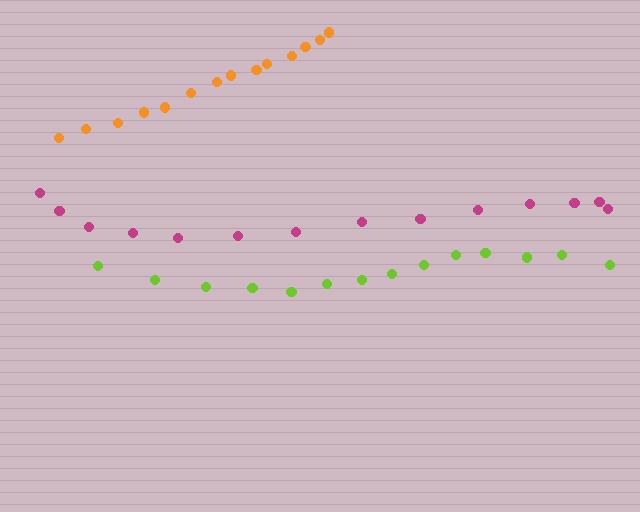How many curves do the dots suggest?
There are 3 distinct paths.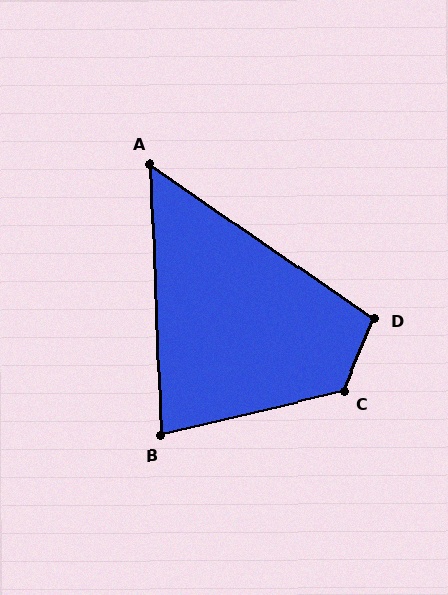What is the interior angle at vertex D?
Approximately 101 degrees (obtuse).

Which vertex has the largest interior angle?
C, at approximately 127 degrees.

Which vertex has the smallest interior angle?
A, at approximately 53 degrees.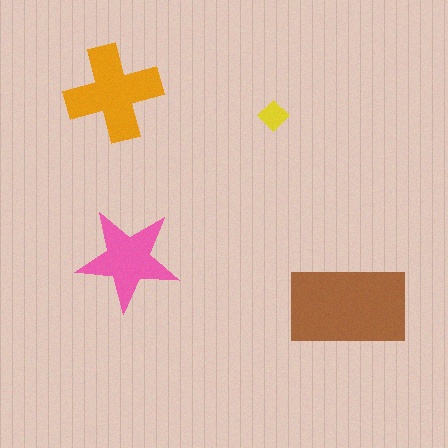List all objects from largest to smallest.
The brown rectangle, the orange cross, the pink star, the yellow diamond.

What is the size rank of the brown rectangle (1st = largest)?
1st.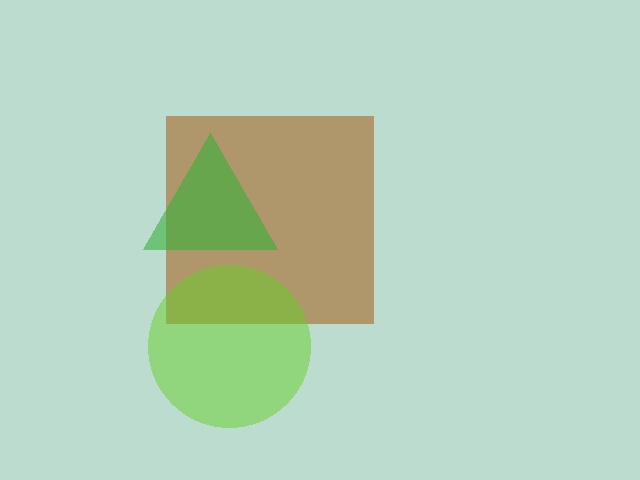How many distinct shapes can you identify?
There are 3 distinct shapes: a brown square, a lime circle, a green triangle.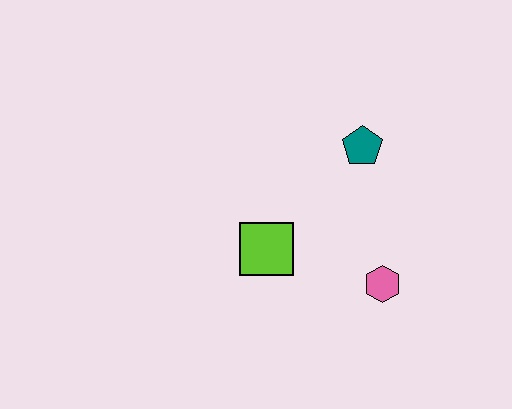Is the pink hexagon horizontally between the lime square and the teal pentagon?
No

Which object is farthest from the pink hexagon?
The teal pentagon is farthest from the pink hexagon.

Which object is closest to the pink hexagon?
The lime square is closest to the pink hexagon.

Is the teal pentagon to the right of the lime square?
Yes